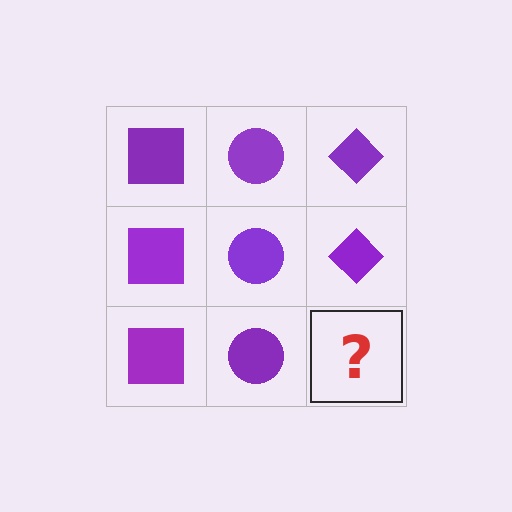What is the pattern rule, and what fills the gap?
The rule is that each column has a consistent shape. The gap should be filled with a purple diamond.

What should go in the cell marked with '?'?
The missing cell should contain a purple diamond.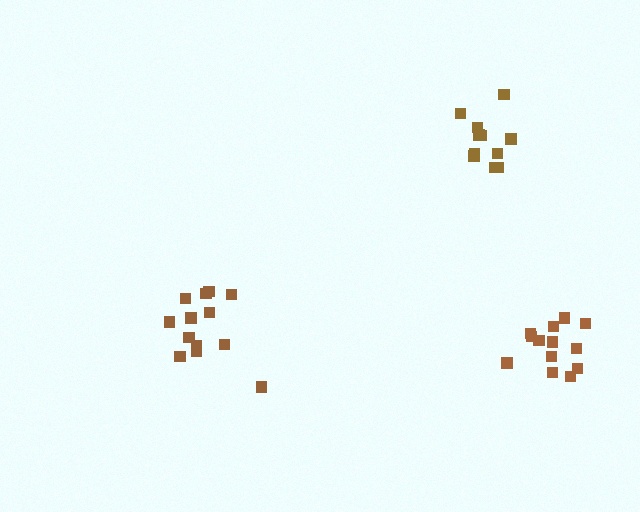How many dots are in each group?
Group 1: 13 dots, Group 2: 11 dots, Group 3: 13 dots (37 total).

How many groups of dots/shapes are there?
There are 3 groups.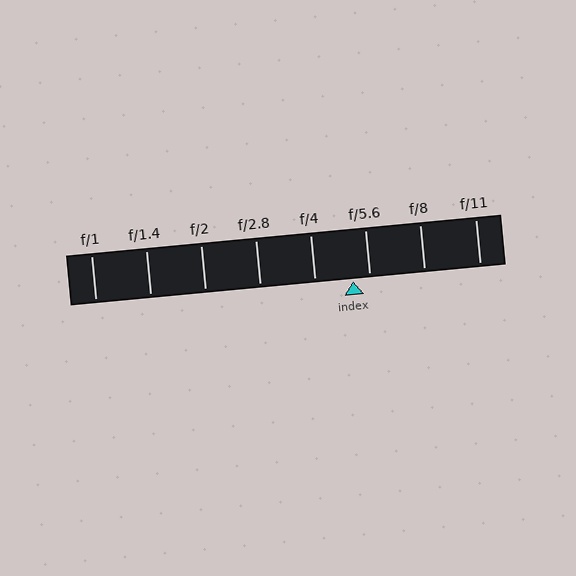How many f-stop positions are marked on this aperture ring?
There are 8 f-stop positions marked.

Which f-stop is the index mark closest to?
The index mark is closest to f/5.6.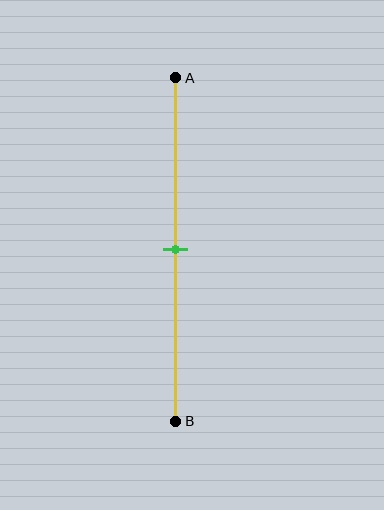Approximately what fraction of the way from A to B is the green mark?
The green mark is approximately 50% of the way from A to B.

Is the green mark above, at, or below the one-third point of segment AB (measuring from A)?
The green mark is below the one-third point of segment AB.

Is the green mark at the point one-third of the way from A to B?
No, the mark is at about 50% from A, not at the 33% one-third point.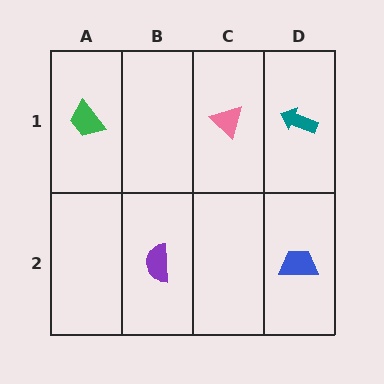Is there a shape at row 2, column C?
No, that cell is empty.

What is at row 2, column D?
A blue trapezoid.